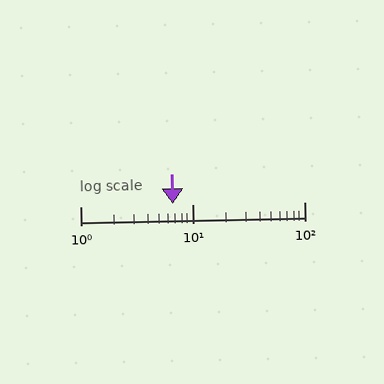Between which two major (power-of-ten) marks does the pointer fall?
The pointer is between 1 and 10.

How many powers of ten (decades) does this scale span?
The scale spans 2 decades, from 1 to 100.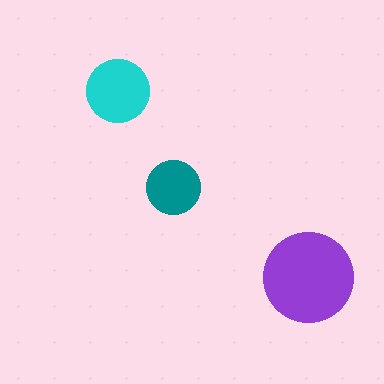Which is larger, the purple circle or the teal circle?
The purple one.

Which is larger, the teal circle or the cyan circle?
The cyan one.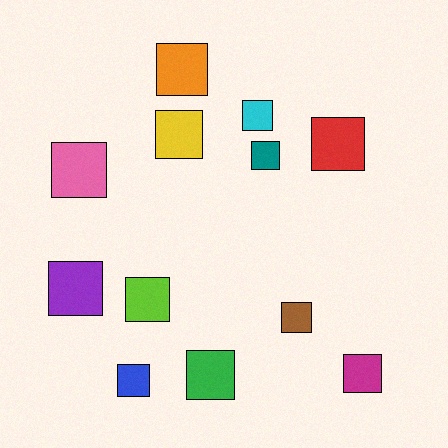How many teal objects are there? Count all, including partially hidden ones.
There is 1 teal object.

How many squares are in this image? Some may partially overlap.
There are 12 squares.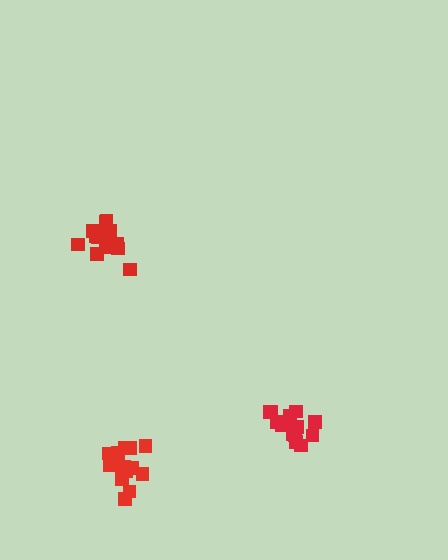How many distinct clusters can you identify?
There are 3 distinct clusters.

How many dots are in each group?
Group 1: 14 dots, Group 2: 14 dots, Group 3: 14 dots (42 total).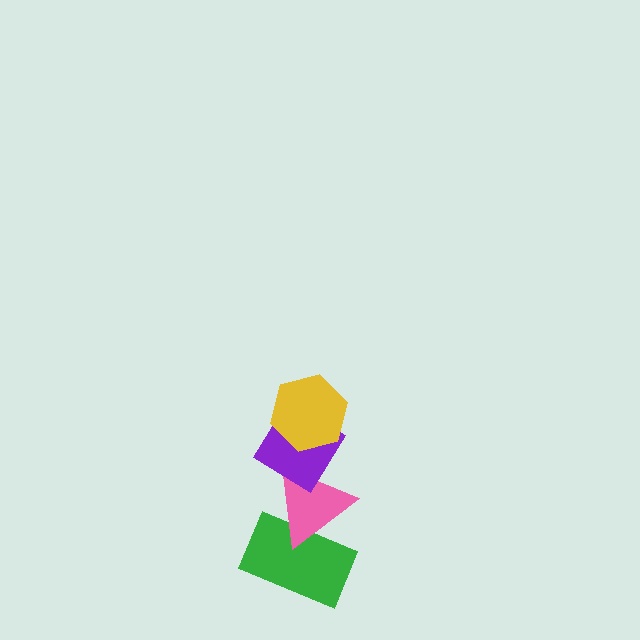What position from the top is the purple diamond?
The purple diamond is 2nd from the top.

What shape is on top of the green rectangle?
The pink triangle is on top of the green rectangle.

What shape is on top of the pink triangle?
The purple diamond is on top of the pink triangle.